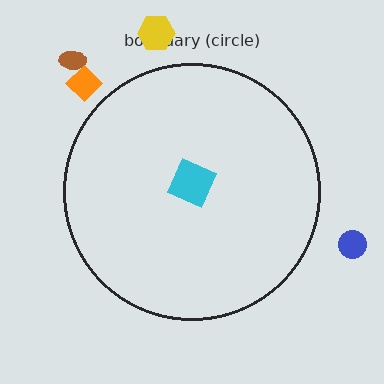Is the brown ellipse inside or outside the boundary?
Outside.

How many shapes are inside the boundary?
1 inside, 4 outside.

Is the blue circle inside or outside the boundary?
Outside.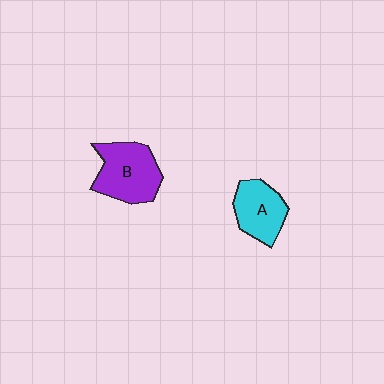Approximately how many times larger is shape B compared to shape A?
Approximately 1.3 times.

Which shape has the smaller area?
Shape A (cyan).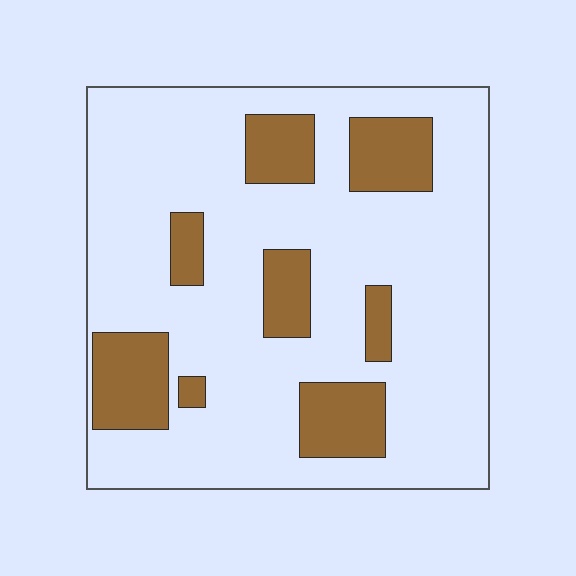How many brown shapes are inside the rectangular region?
8.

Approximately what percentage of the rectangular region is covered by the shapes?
Approximately 20%.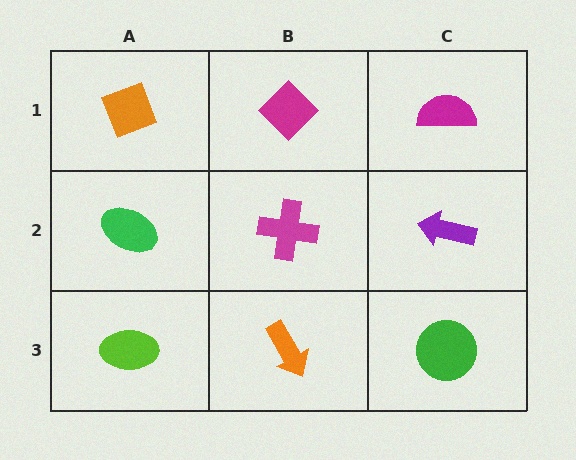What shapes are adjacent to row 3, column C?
A purple arrow (row 2, column C), an orange arrow (row 3, column B).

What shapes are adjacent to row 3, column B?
A magenta cross (row 2, column B), a lime ellipse (row 3, column A), a green circle (row 3, column C).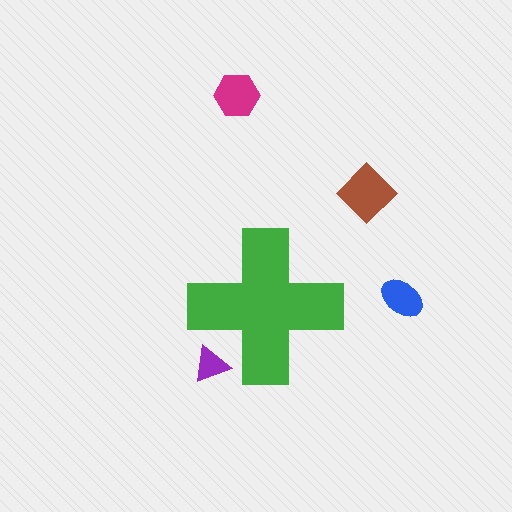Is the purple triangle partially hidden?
Yes, the purple triangle is partially hidden behind the green cross.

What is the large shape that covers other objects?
A green cross.